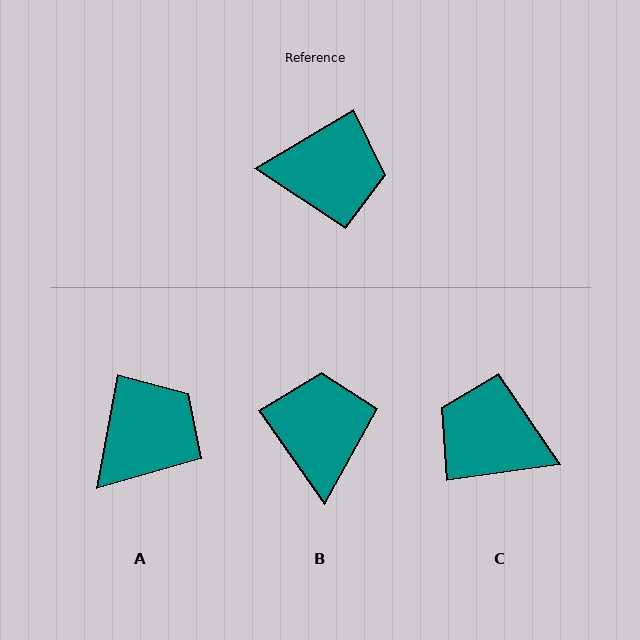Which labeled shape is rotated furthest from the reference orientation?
C, about 158 degrees away.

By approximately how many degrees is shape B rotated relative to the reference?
Approximately 95 degrees counter-clockwise.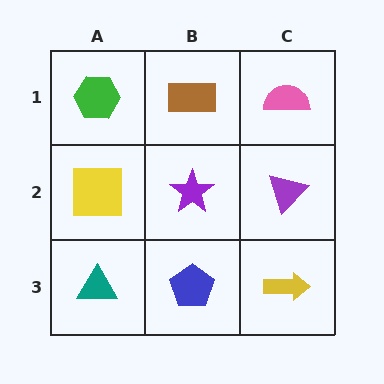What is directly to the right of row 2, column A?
A purple star.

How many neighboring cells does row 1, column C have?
2.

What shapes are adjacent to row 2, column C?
A pink semicircle (row 1, column C), a yellow arrow (row 3, column C), a purple star (row 2, column B).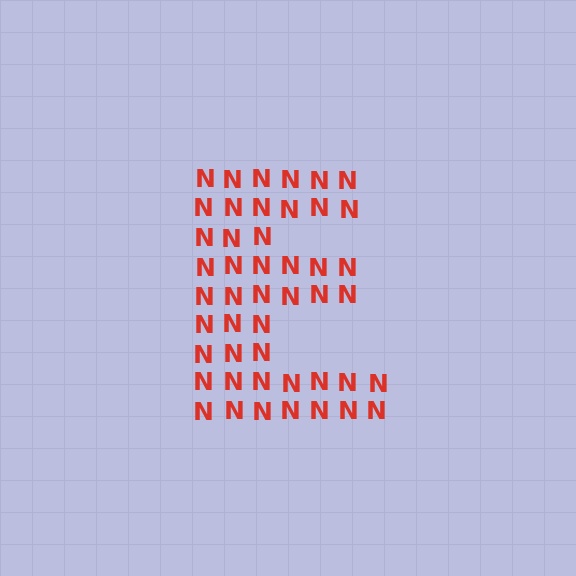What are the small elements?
The small elements are letter N's.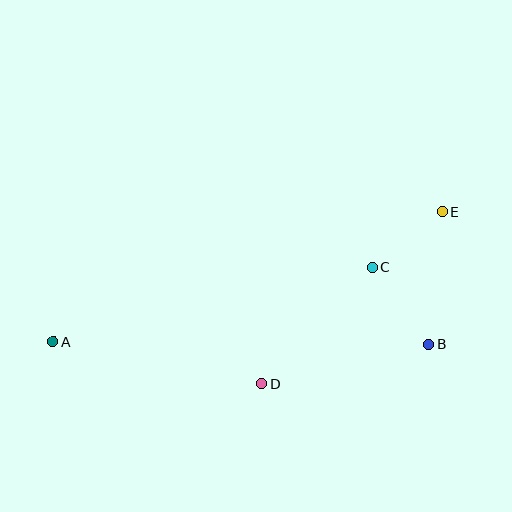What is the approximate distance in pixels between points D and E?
The distance between D and E is approximately 249 pixels.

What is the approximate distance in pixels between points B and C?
The distance between B and C is approximately 97 pixels.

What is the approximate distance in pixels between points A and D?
The distance between A and D is approximately 213 pixels.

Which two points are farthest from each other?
Points A and E are farthest from each other.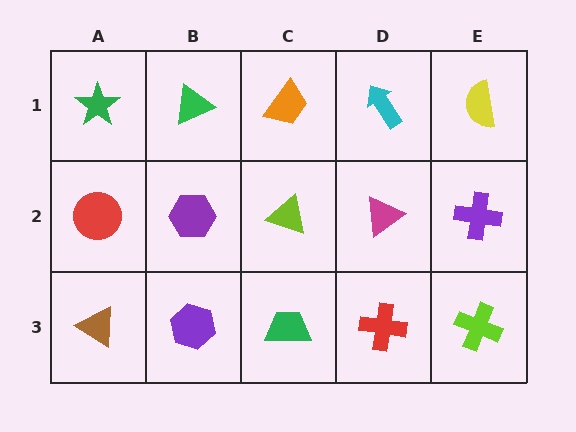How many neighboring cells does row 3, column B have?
3.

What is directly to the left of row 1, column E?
A cyan arrow.